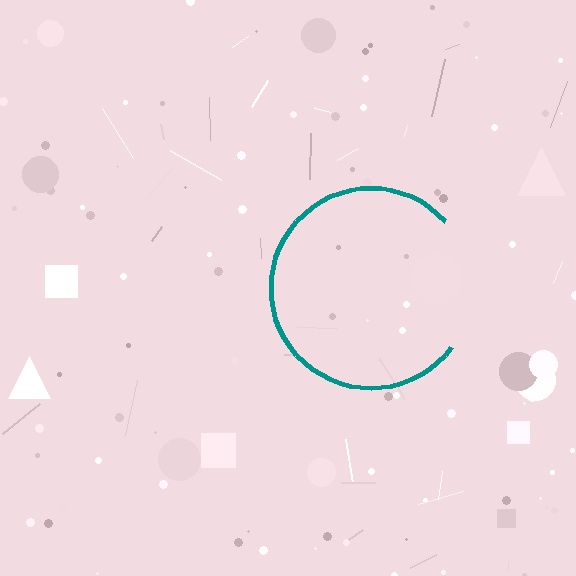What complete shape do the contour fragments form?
The contour fragments form a circle.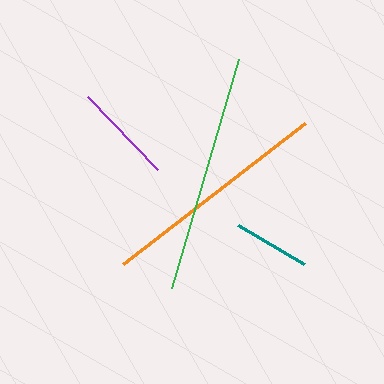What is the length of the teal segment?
The teal segment is approximately 77 pixels long.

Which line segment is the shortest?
The teal line is the shortest at approximately 77 pixels.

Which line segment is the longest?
The green line is the longest at approximately 238 pixels.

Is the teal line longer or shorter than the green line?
The green line is longer than the teal line.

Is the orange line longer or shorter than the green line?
The green line is longer than the orange line.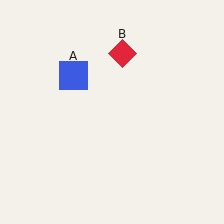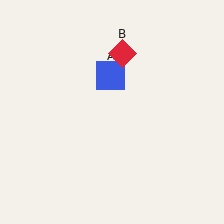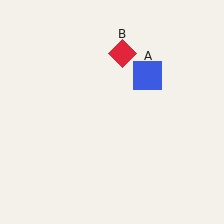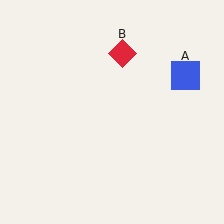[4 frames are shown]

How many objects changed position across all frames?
1 object changed position: blue square (object A).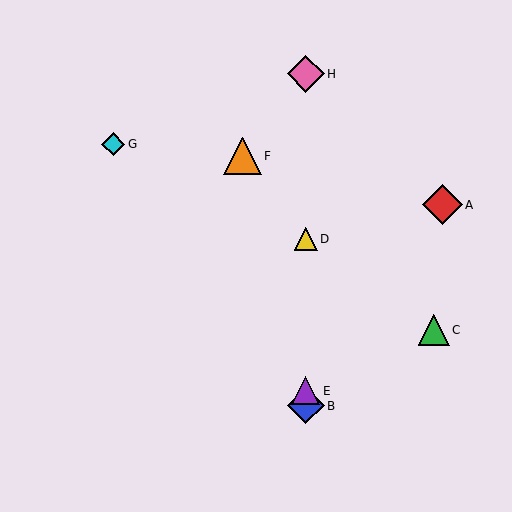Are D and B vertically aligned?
Yes, both are at x≈306.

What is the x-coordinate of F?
Object F is at x≈242.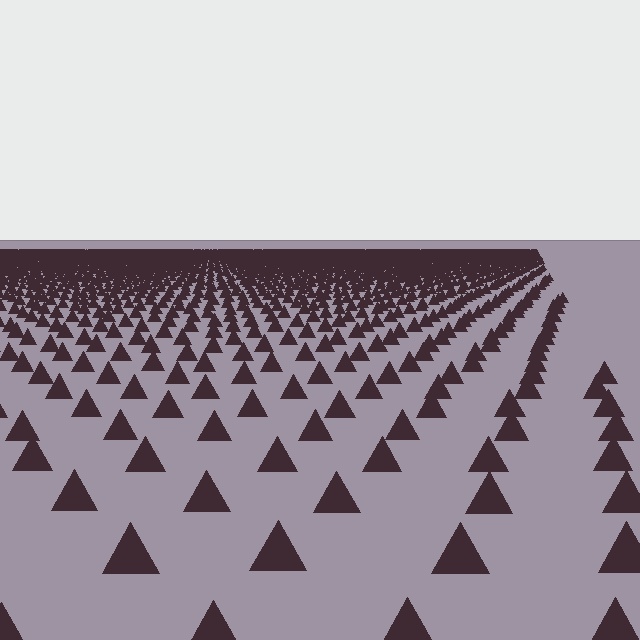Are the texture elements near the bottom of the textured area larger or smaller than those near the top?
Larger. Near the bottom, elements are closer to the viewer and appear at a bigger on-screen size.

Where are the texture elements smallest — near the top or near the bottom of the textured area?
Near the top.